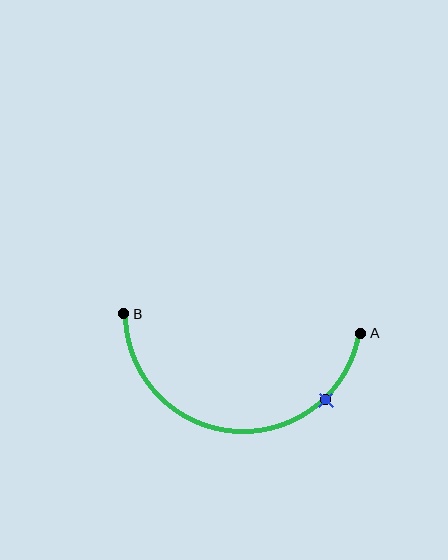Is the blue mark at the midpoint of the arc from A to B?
No. The blue mark lies on the arc but is closer to endpoint A. The arc midpoint would be at the point on the curve equidistant along the arc from both A and B.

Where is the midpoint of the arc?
The arc midpoint is the point on the curve farthest from the straight line joining A and B. It sits below that line.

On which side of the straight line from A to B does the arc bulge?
The arc bulges below the straight line connecting A and B.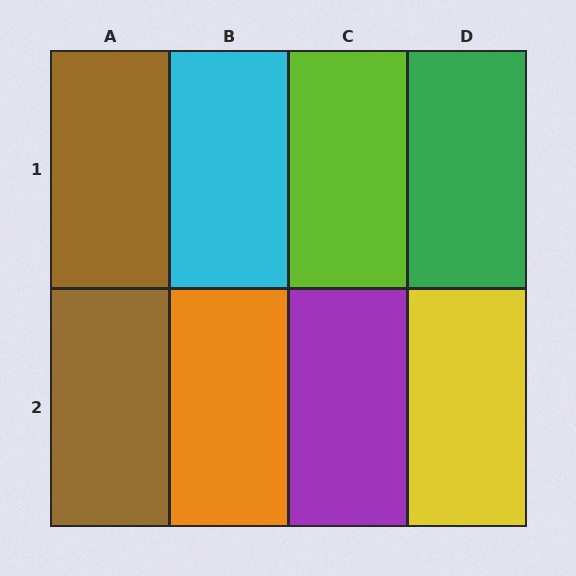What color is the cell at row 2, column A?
Brown.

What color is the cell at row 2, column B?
Orange.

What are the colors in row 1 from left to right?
Brown, cyan, lime, green.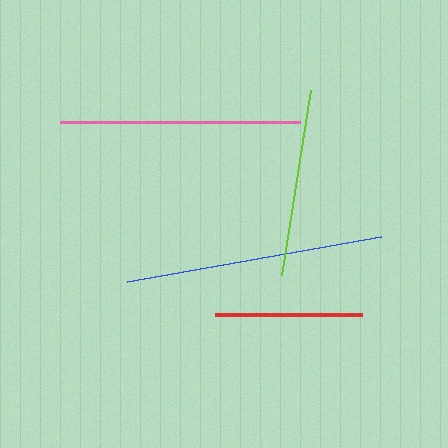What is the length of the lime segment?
The lime segment is approximately 187 pixels long.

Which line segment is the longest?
The blue line is the longest at approximately 258 pixels.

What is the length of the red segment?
The red segment is approximately 147 pixels long.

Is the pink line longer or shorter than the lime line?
The pink line is longer than the lime line.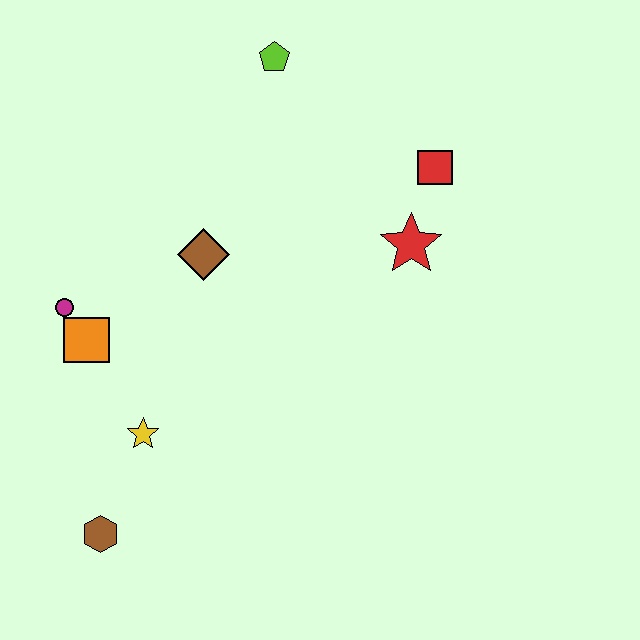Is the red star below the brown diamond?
No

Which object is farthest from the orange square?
The red square is farthest from the orange square.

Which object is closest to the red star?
The red square is closest to the red star.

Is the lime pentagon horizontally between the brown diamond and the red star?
Yes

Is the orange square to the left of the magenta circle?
No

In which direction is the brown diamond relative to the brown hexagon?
The brown diamond is above the brown hexagon.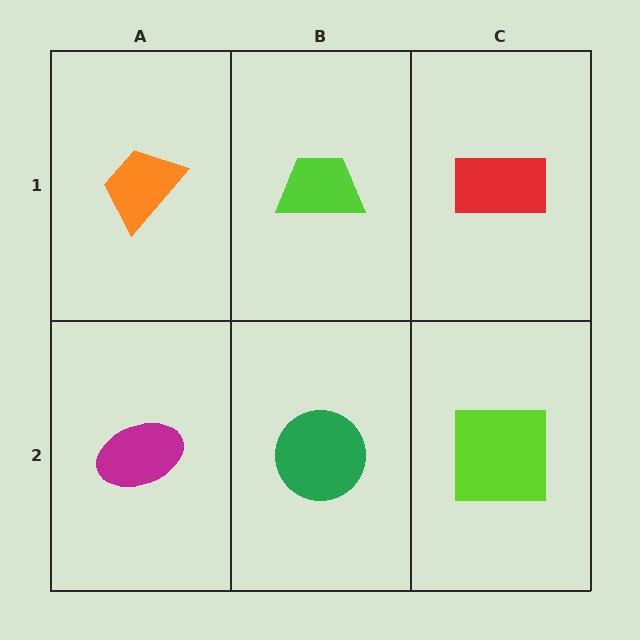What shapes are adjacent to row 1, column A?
A magenta ellipse (row 2, column A), a lime trapezoid (row 1, column B).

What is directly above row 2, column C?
A red rectangle.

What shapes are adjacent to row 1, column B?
A green circle (row 2, column B), an orange trapezoid (row 1, column A), a red rectangle (row 1, column C).